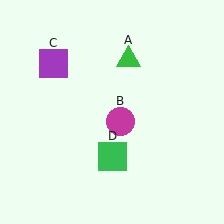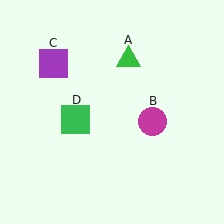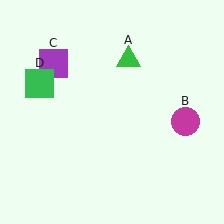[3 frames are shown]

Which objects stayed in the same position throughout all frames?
Green triangle (object A) and purple square (object C) remained stationary.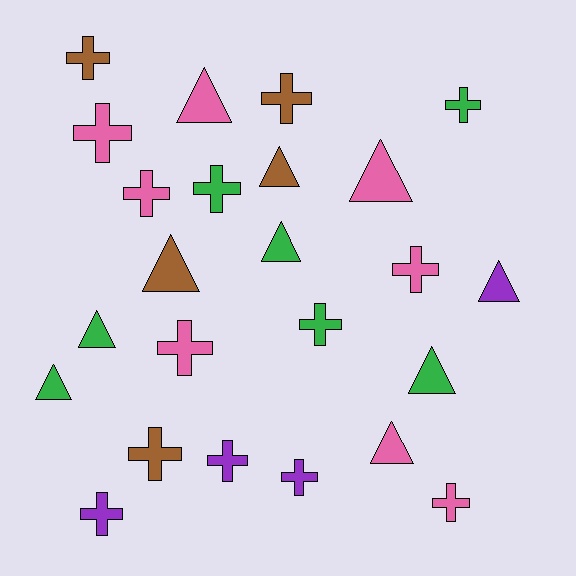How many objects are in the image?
There are 24 objects.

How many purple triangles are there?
There is 1 purple triangle.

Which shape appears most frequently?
Cross, with 14 objects.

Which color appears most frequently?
Pink, with 8 objects.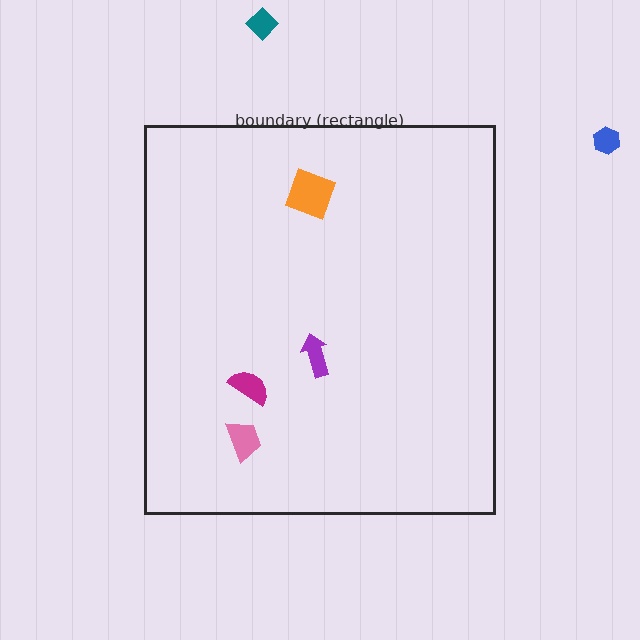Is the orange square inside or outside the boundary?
Inside.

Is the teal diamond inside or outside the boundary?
Outside.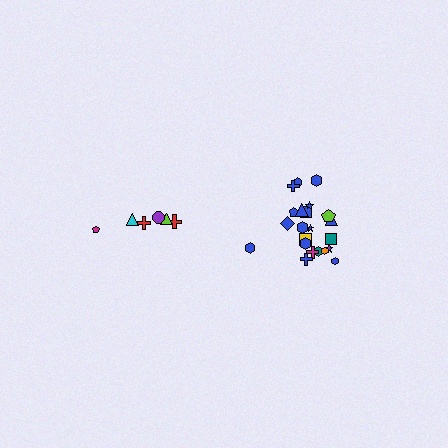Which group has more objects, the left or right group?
The right group.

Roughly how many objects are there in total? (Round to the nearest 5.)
Roughly 30 objects in total.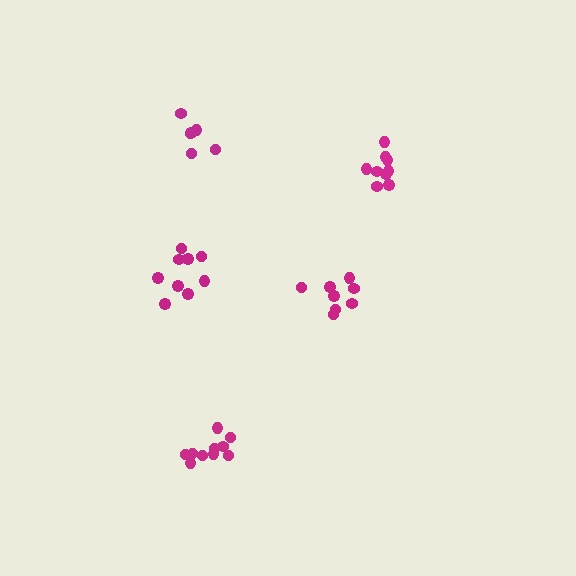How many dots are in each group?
Group 1: 10 dots, Group 2: 9 dots, Group 3: 8 dots, Group 4: 9 dots, Group 5: 6 dots (42 total).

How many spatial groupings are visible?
There are 5 spatial groupings.